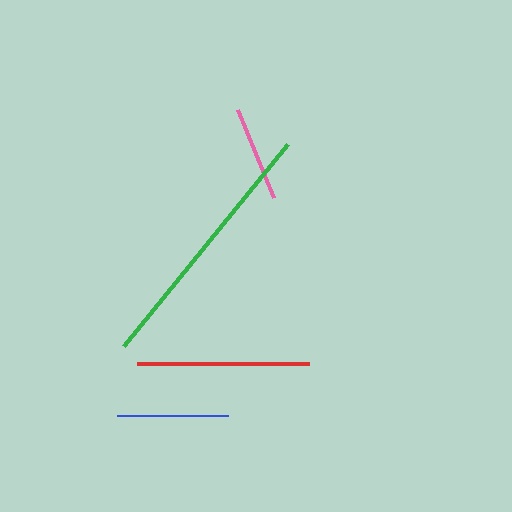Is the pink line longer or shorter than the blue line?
The blue line is longer than the pink line.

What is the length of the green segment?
The green segment is approximately 260 pixels long.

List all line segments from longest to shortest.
From longest to shortest: green, red, blue, pink.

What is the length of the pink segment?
The pink segment is approximately 95 pixels long.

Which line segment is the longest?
The green line is the longest at approximately 260 pixels.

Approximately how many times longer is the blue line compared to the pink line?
The blue line is approximately 1.2 times the length of the pink line.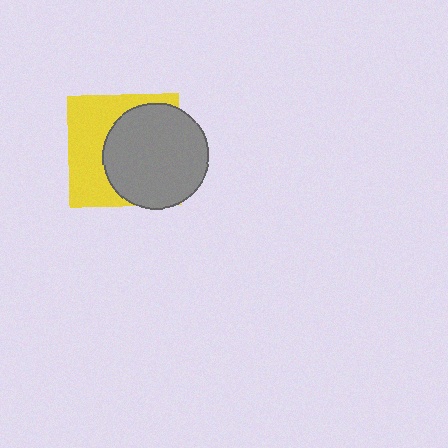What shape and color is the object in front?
The object in front is a gray circle.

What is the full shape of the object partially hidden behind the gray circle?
The partially hidden object is a yellow square.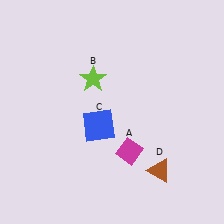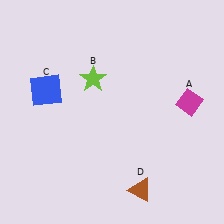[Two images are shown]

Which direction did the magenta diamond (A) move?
The magenta diamond (A) moved right.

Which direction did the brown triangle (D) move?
The brown triangle (D) moved down.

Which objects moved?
The objects that moved are: the magenta diamond (A), the blue square (C), the brown triangle (D).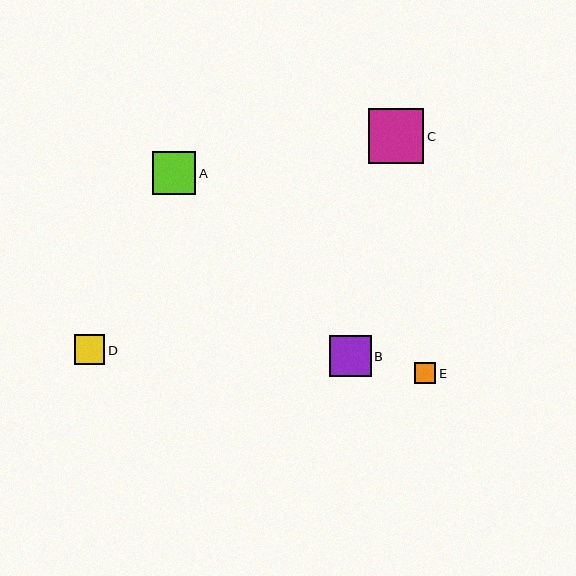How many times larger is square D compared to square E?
Square D is approximately 1.4 times the size of square E.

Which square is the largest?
Square C is the largest with a size of approximately 55 pixels.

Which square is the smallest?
Square E is the smallest with a size of approximately 21 pixels.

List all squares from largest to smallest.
From largest to smallest: C, A, B, D, E.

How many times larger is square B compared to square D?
Square B is approximately 1.4 times the size of square D.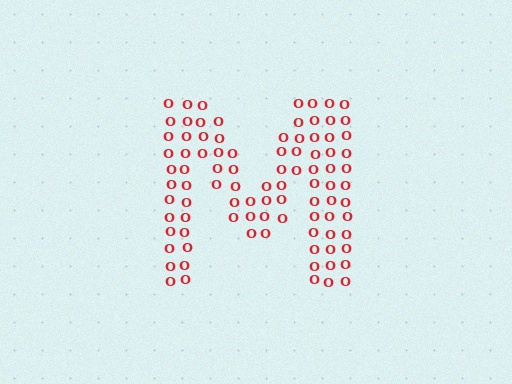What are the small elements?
The small elements are letter O's.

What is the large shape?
The large shape is the letter M.